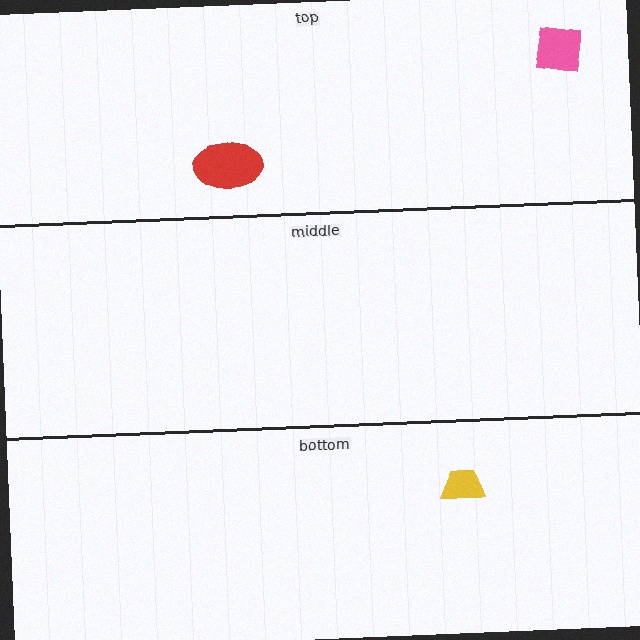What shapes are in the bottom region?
The yellow trapezoid.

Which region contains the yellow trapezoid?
The bottom region.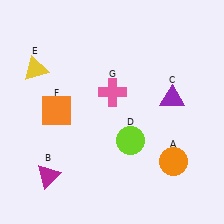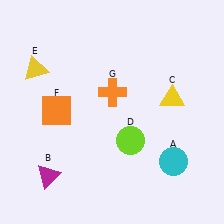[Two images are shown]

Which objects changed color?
A changed from orange to cyan. C changed from purple to yellow. G changed from pink to orange.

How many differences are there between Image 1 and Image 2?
There are 3 differences between the two images.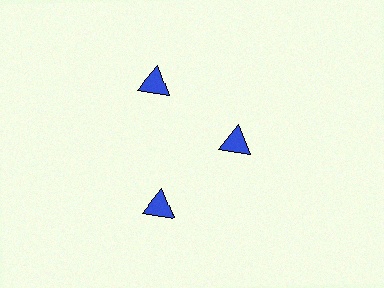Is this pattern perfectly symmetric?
No. The 3 blue triangles are arranged in a ring, but one element near the 3 o'clock position is pulled inward toward the center, breaking the 3-fold rotational symmetry.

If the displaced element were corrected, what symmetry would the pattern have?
It would have 3-fold rotational symmetry — the pattern would map onto itself every 120 degrees.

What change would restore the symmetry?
The symmetry would be restored by moving it outward, back onto the ring so that all 3 triangles sit at equal angles and equal distance from the center.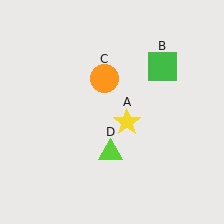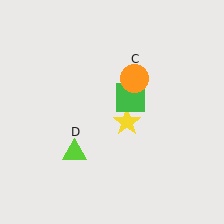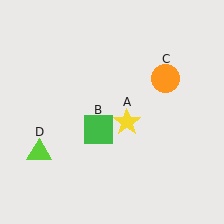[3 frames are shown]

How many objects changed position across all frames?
3 objects changed position: green square (object B), orange circle (object C), lime triangle (object D).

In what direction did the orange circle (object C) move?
The orange circle (object C) moved right.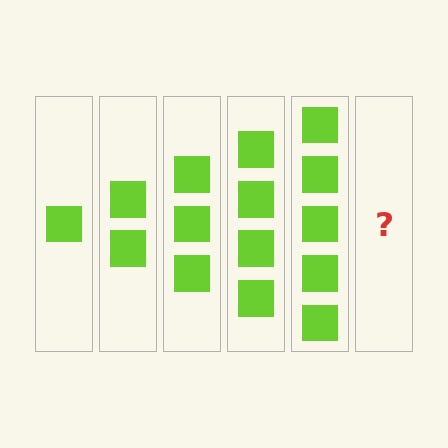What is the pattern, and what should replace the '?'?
The pattern is that each step adds one more square. The '?' should be 6 squares.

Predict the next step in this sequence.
The next step is 6 squares.